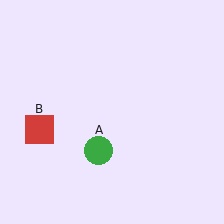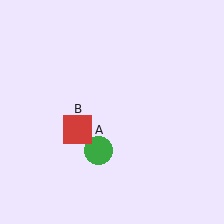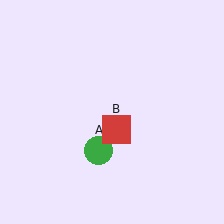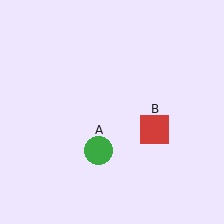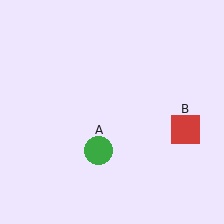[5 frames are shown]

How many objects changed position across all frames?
1 object changed position: red square (object B).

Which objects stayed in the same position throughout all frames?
Green circle (object A) remained stationary.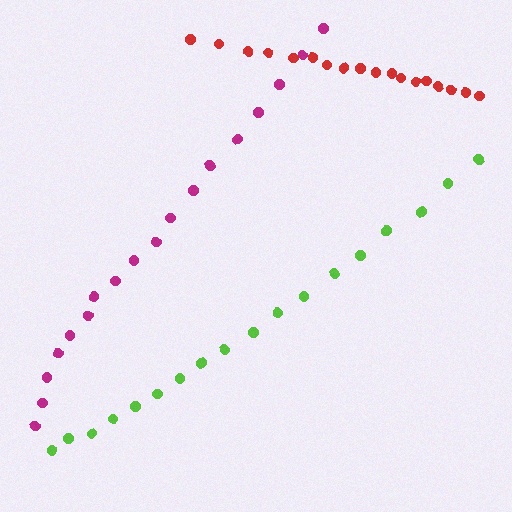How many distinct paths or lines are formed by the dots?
There are 3 distinct paths.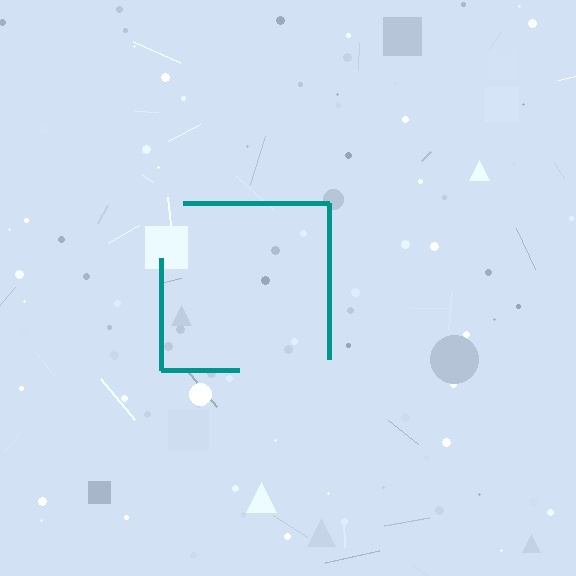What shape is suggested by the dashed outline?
The dashed outline suggests a square.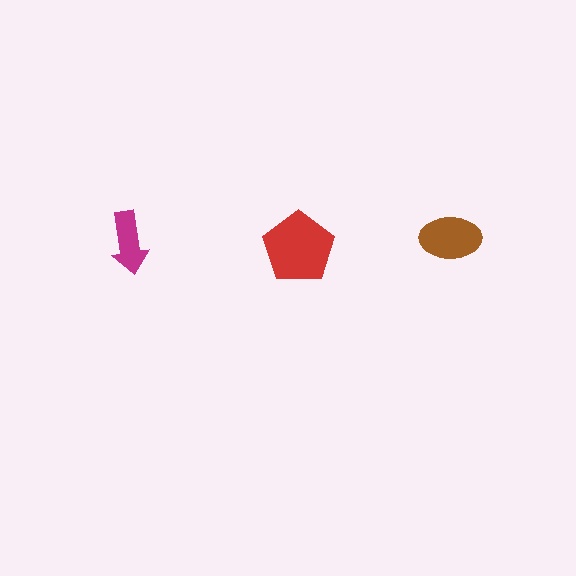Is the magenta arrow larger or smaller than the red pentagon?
Smaller.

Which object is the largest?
The red pentagon.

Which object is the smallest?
The magenta arrow.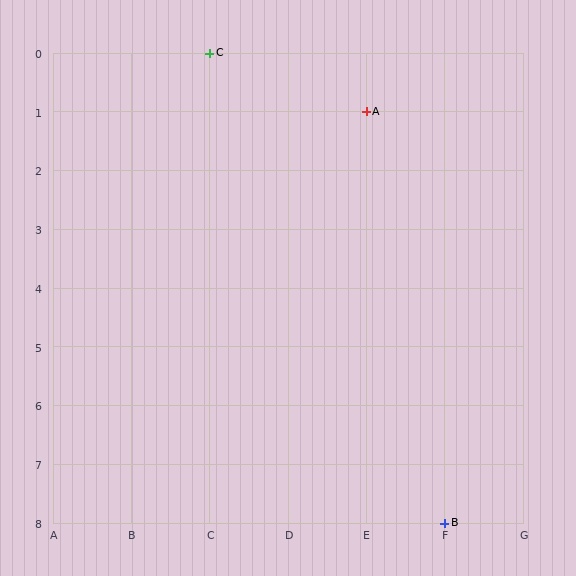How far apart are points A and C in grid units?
Points A and C are 2 columns and 1 row apart (about 2.2 grid units diagonally).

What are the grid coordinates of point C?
Point C is at grid coordinates (C, 0).